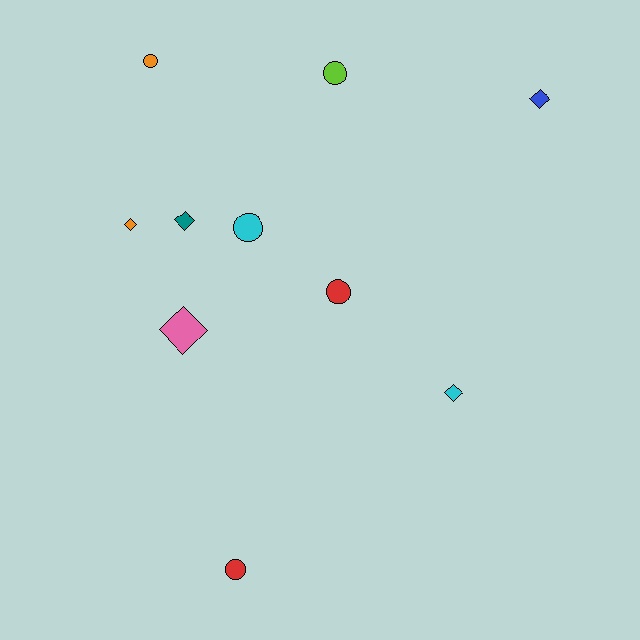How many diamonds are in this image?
There are 5 diamonds.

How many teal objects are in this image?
There is 1 teal object.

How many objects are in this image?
There are 10 objects.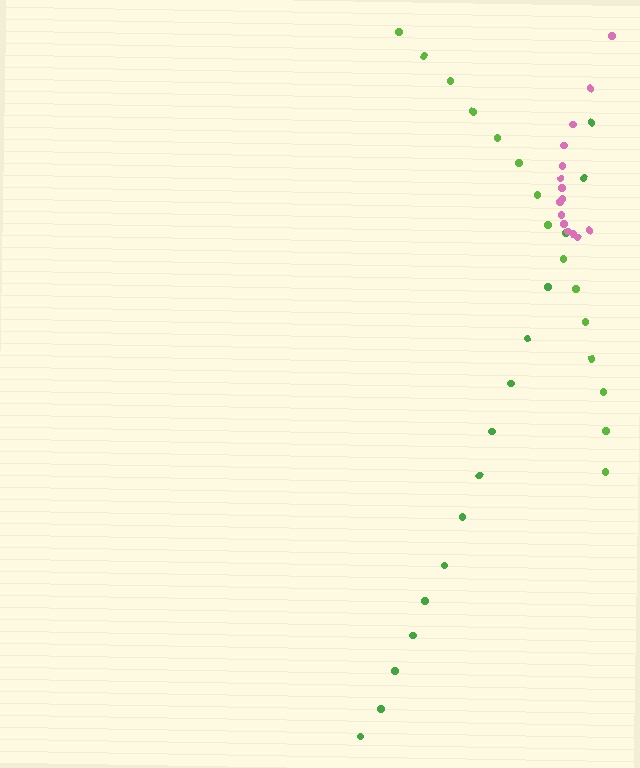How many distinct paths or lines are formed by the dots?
There are 3 distinct paths.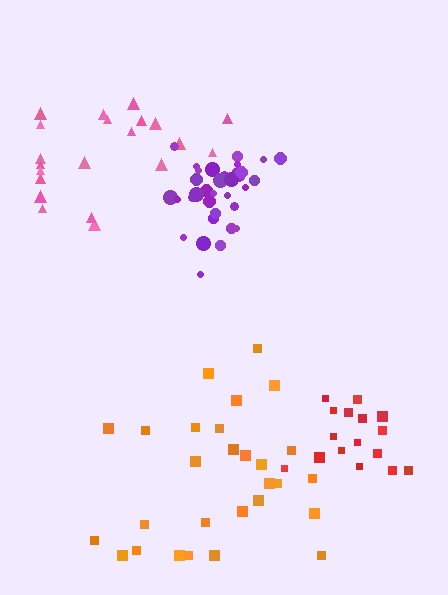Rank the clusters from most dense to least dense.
purple, red, orange, pink.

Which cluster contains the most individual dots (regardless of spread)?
Purple (33).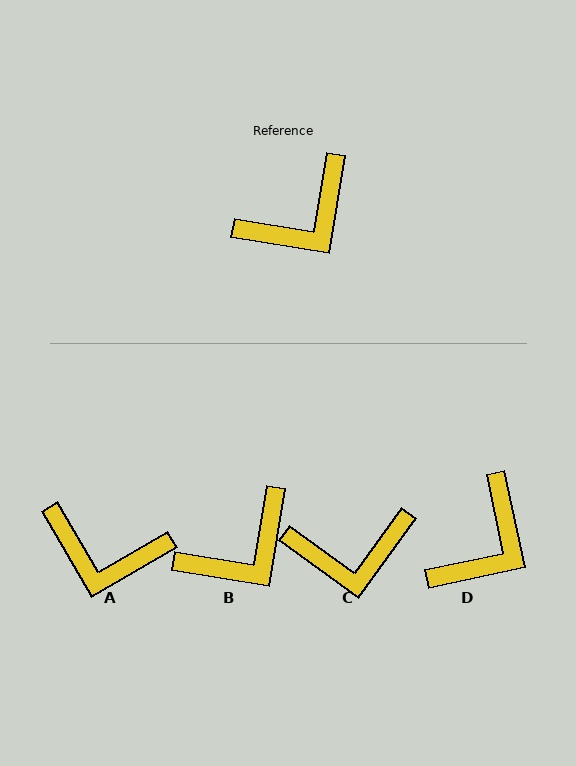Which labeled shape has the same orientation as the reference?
B.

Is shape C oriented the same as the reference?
No, it is off by about 27 degrees.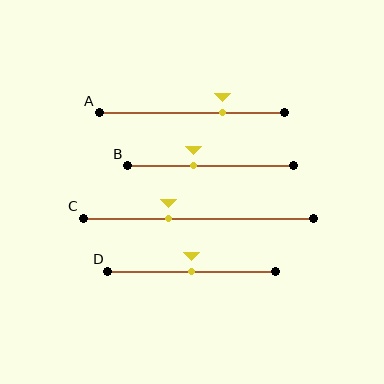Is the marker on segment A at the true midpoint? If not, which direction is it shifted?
No, the marker on segment A is shifted to the right by about 16% of the segment length.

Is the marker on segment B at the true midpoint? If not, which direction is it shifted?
No, the marker on segment B is shifted to the left by about 11% of the segment length.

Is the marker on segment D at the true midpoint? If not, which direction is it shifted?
Yes, the marker on segment D is at the true midpoint.